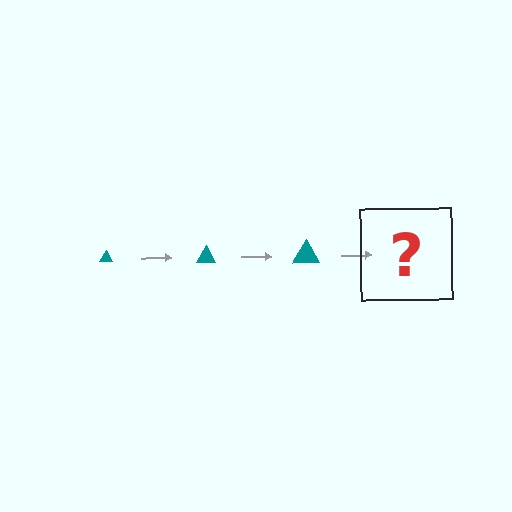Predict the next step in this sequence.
The next step is a teal triangle, larger than the previous one.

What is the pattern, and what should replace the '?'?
The pattern is that the triangle gets progressively larger each step. The '?' should be a teal triangle, larger than the previous one.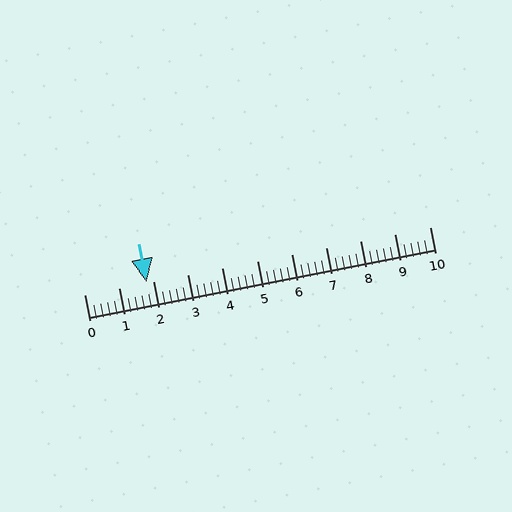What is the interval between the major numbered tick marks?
The major tick marks are spaced 1 units apart.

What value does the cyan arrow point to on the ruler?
The cyan arrow points to approximately 1.8.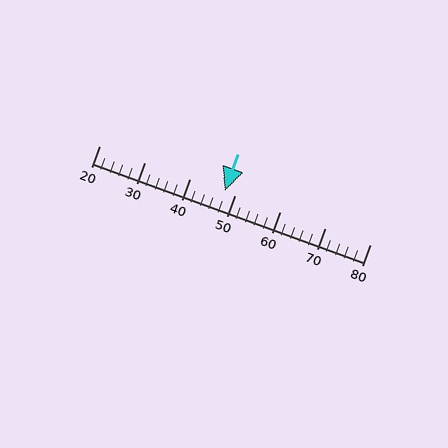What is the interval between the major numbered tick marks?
The major tick marks are spaced 10 units apart.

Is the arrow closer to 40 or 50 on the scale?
The arrow is closer to 50.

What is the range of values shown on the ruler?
The ruler shows values from 20 to 80.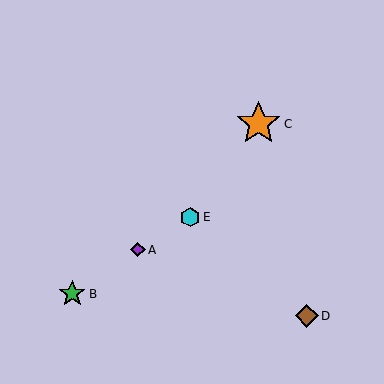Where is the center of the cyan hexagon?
The center of the cyan hexagon is at (190, 217).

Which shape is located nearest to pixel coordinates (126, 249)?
The purple diamond (labeled A) at (138, 250) is nearest to that location.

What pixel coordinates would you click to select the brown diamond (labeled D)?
Click at (307, 316) to select the brown diamond D.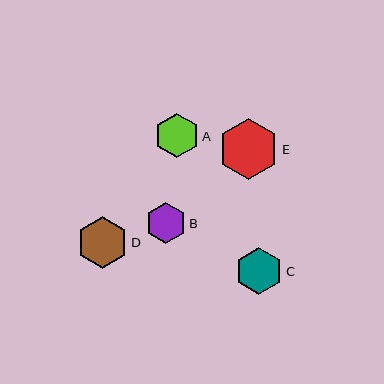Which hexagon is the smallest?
Hexagon B is the smallest with a size of approximately 40 pixels.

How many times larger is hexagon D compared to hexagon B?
Hexagon D is approximately 1.3 times the size of hexagon B.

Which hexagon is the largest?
Hexagon E is the largest with a size of approximately 61 pixels.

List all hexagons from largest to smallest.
From largest to smallest: E, D, C, A, B.